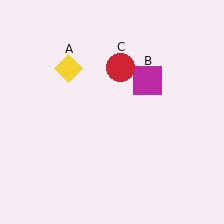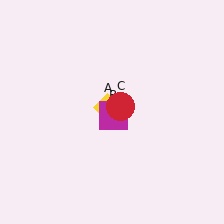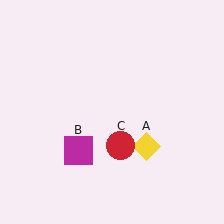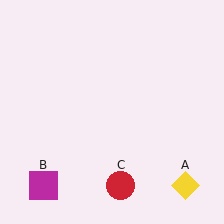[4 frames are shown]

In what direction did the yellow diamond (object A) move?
The yellow diamond (object A) moved down and to the right.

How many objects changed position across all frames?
3 objects changed position: yellow diamond (object A), magenta square (object B), red circle (object C).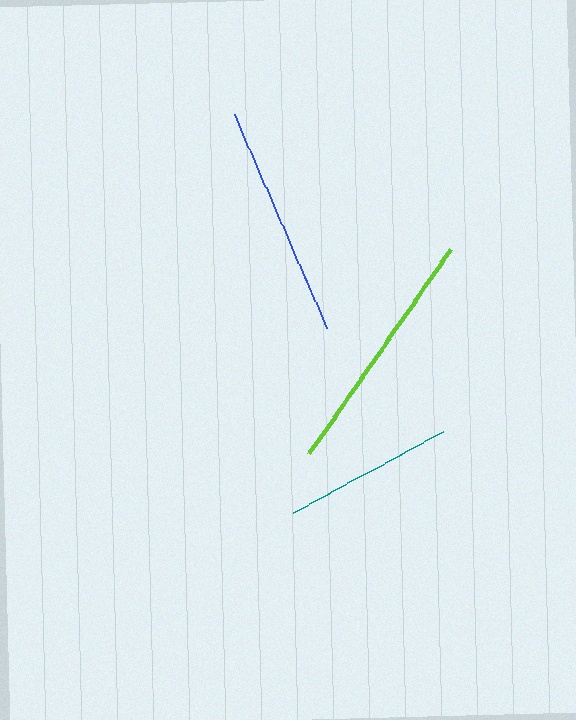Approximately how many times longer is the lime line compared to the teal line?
The lime line is approximately 1.5 times the length of the teal line.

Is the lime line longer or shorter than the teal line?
The lime line is longer than the teal line.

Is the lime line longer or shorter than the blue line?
The lime line is longer than the blue line.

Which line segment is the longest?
The lime line is the longest at approximately 250 pixels.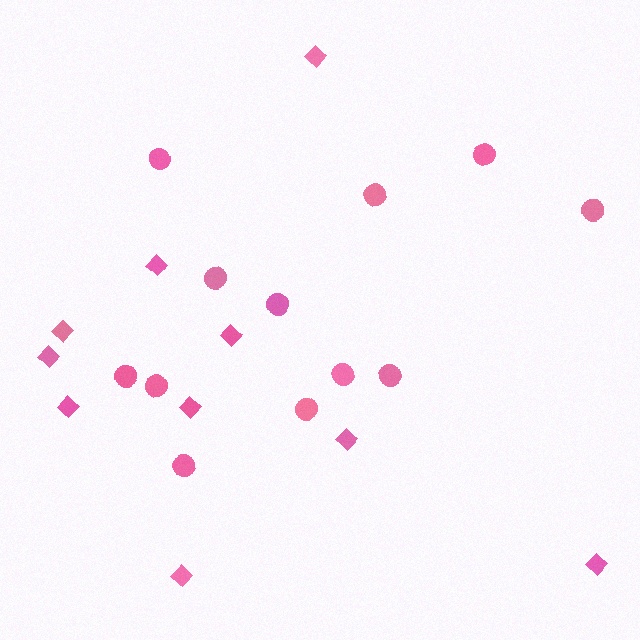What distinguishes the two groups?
There are 2 groups: one group of circles (12) and one group of diamonds (10).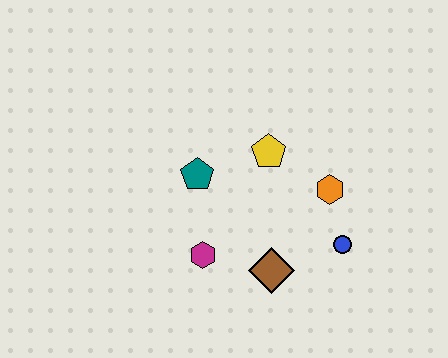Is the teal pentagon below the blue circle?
No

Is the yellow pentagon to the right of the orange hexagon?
No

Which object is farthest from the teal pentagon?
The blue circle is farthest from the teal pentagon.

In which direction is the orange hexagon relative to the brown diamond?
The orange hexagon is above the brown diamond.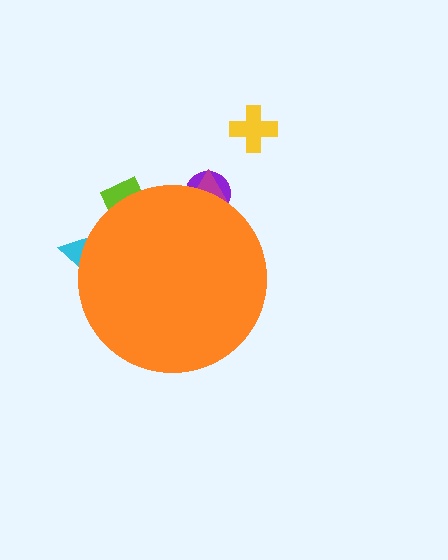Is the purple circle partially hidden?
Yes, the purple circle is partially hidden behind the orange circle.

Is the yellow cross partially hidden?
No, the yellow cross is fully visible.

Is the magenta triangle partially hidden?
Yes, the magenta triangle is partially hidden behind the orange circle.